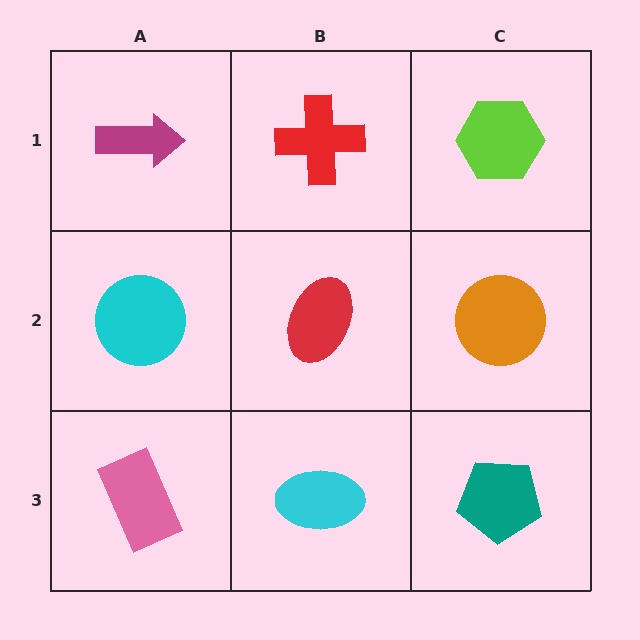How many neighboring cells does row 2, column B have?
4.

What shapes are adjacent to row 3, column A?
A cyan circle (row 2, column A), a cyan ellipse (row 3, column B).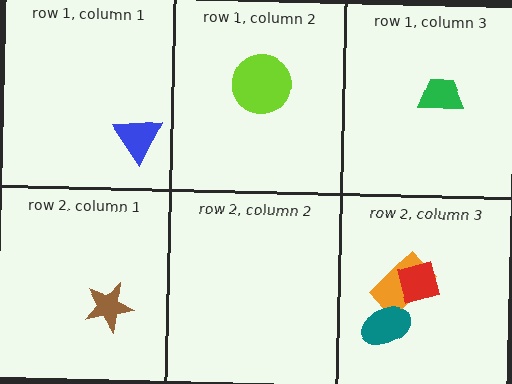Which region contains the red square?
The row 2, column 3 region.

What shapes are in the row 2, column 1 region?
The brown star.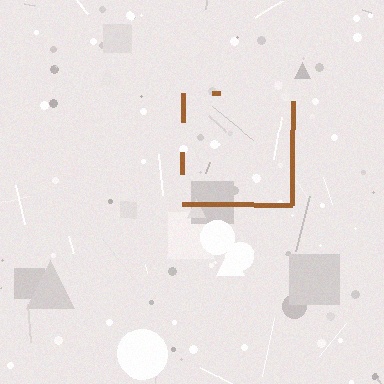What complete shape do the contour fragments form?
The contour fragments form a square.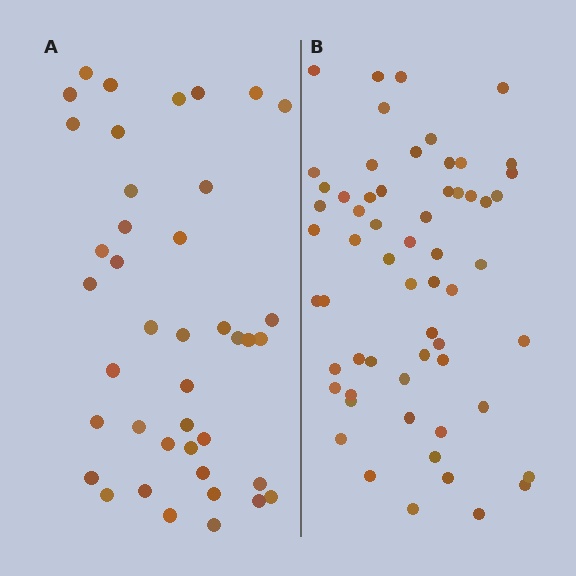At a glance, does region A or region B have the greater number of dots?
Region B (the right region) has more dots.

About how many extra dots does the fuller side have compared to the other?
Region B has approximately 20 more dots than region A.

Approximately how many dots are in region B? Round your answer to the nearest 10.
About 60 dots.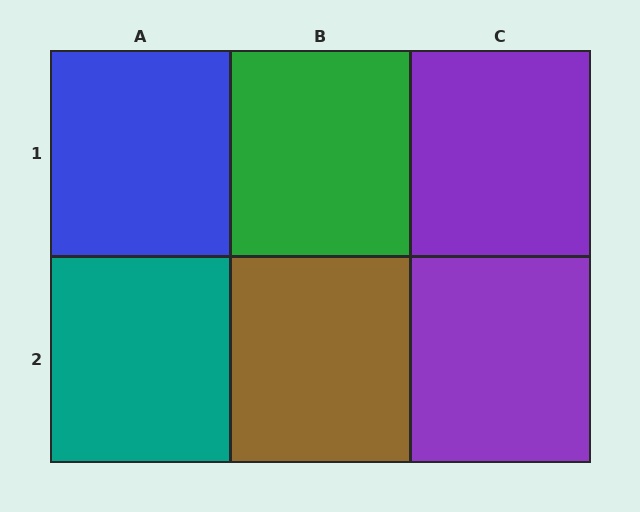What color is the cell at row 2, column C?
Purple.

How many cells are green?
1 cell is green.